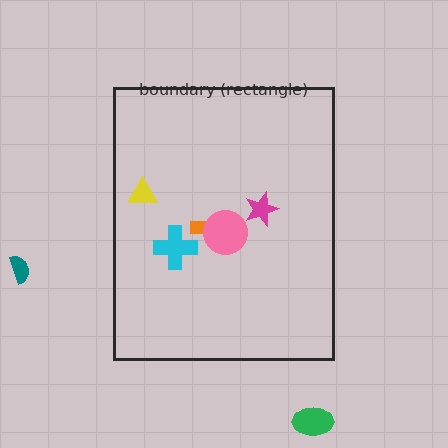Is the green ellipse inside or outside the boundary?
Outside.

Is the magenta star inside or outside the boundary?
Inside.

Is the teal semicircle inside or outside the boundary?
Outside.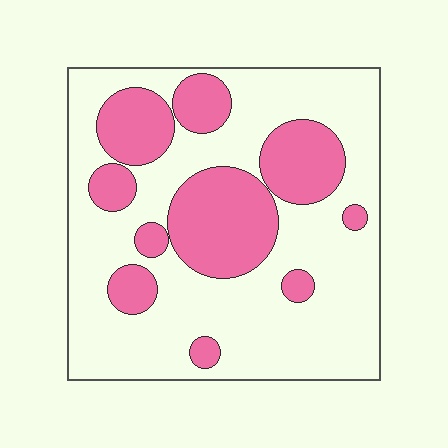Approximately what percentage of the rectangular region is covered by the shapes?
Approximately 30%.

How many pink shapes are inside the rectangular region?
10.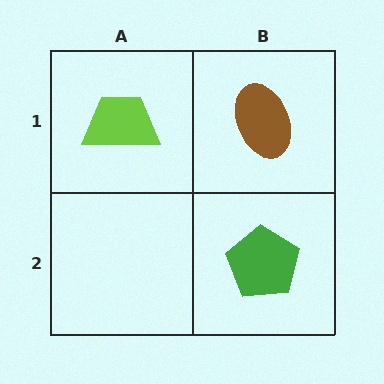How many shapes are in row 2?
1 shape.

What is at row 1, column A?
A lime trapezoid.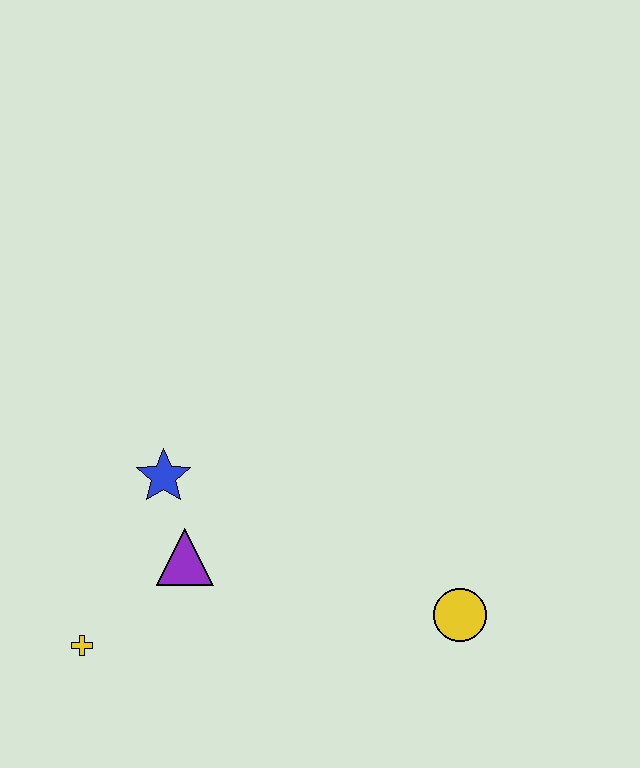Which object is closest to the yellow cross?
The purple triangle is closest to the yellow cross.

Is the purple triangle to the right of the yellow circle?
No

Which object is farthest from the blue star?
The yellow circle is farthest from the blue star.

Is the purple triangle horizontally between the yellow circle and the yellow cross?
Yes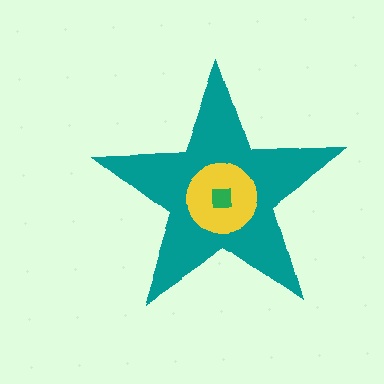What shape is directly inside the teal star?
The yellow circle.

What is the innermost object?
The green square.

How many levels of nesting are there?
3.